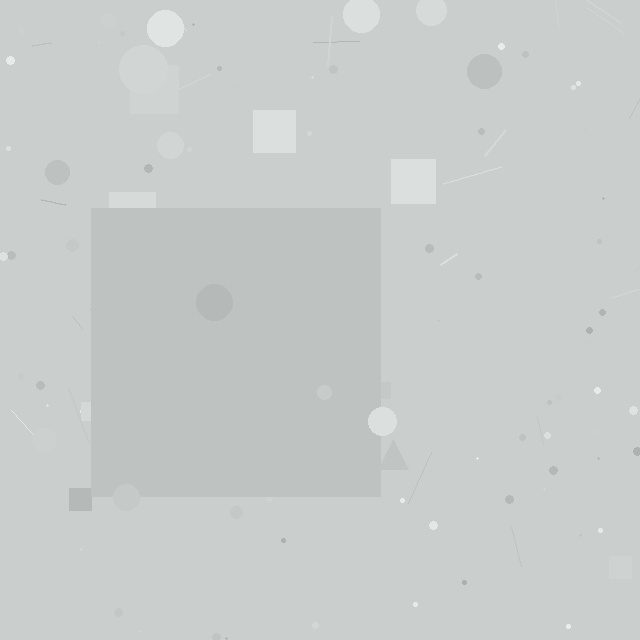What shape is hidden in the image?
A square is hidden in the image.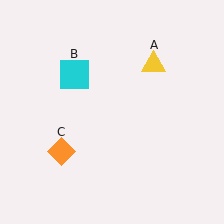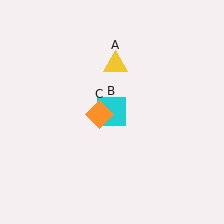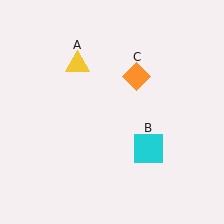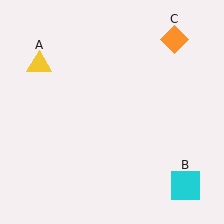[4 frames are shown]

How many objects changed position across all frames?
3 objects changed position: yellow triangle (object A), cyan square (object B), orange diamond (object C).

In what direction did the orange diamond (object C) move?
The orange diamond (object C) moved up and to the right.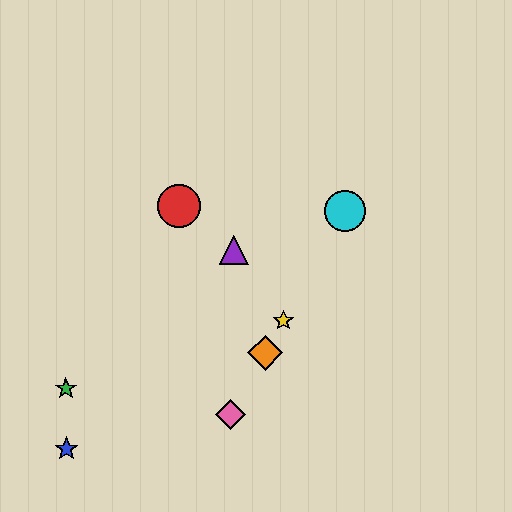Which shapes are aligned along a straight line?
The yellow star, the orange diamond, the cyan circle, the pink diamond are aligned along a straight line.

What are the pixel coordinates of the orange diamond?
The orange diamond is at (265, 353).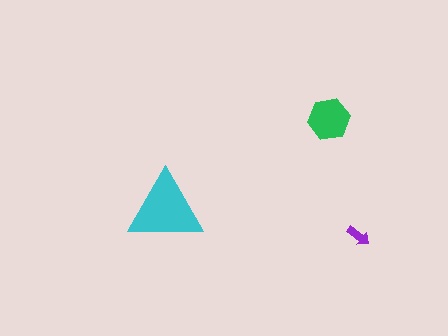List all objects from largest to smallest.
The cyan triangle, the green hexagon, the purple arrow.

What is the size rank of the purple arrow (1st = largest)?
3rd.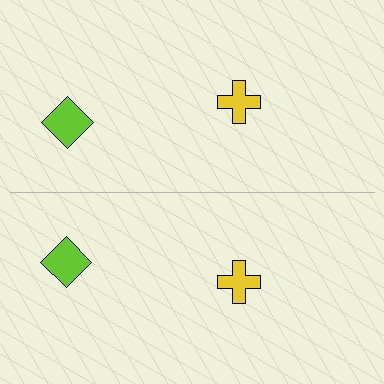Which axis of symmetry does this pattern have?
The pattern has a horizontal axis of symmetry running through the center of the image.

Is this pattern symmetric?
Yes, this pattern has bilateral (reflection) symmetry.